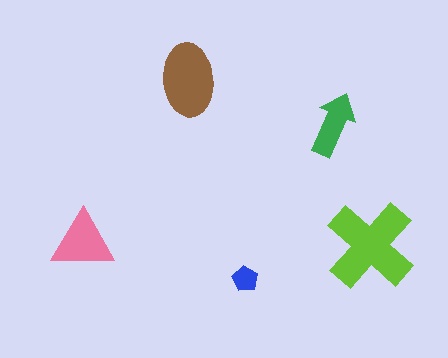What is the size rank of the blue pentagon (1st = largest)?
5th.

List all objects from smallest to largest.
The blue pentagon, the green arrow, the pink triangle, the brown ellipse, the lime cross.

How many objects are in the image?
There are 5 objects in the image.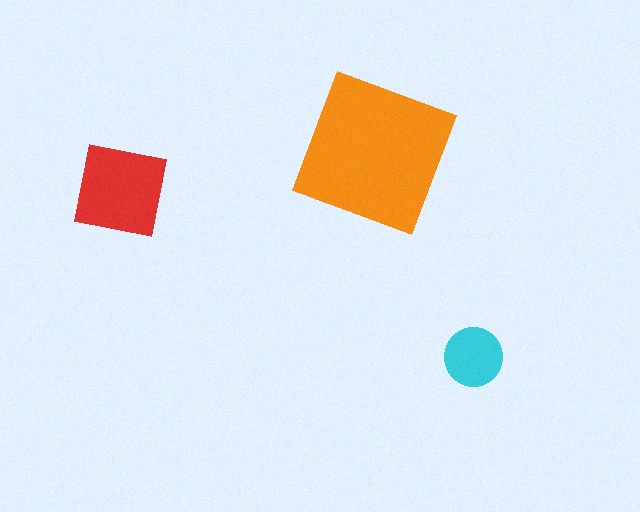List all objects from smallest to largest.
The cyan circle, the red square, the orange square.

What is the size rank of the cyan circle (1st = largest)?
3rd.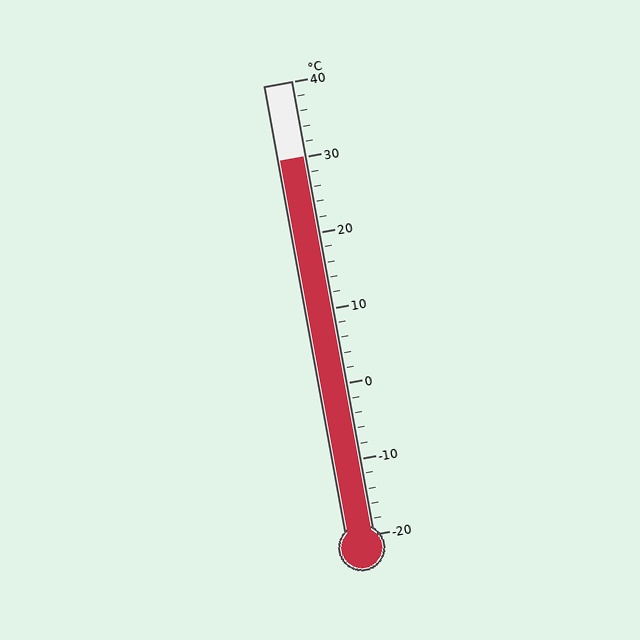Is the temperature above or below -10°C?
The temperature is above -10°C.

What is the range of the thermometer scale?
The thermometer scale ranges from -20°C to 40°C.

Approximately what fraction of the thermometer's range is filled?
The thermometer is filled to approximately 85% of its range.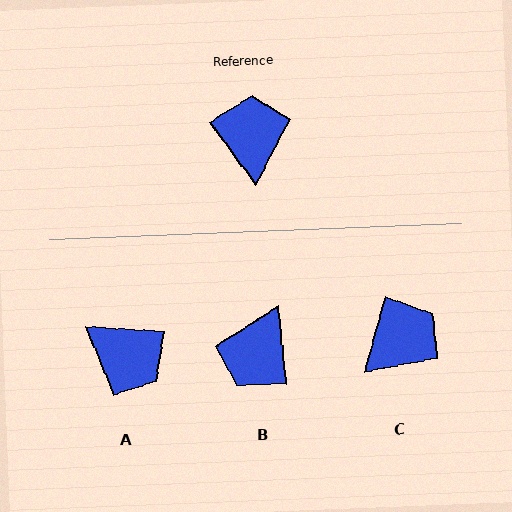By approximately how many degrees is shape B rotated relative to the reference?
Approximately 150 degrees counter-clockwise.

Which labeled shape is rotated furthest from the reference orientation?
B, about 150 degrees away.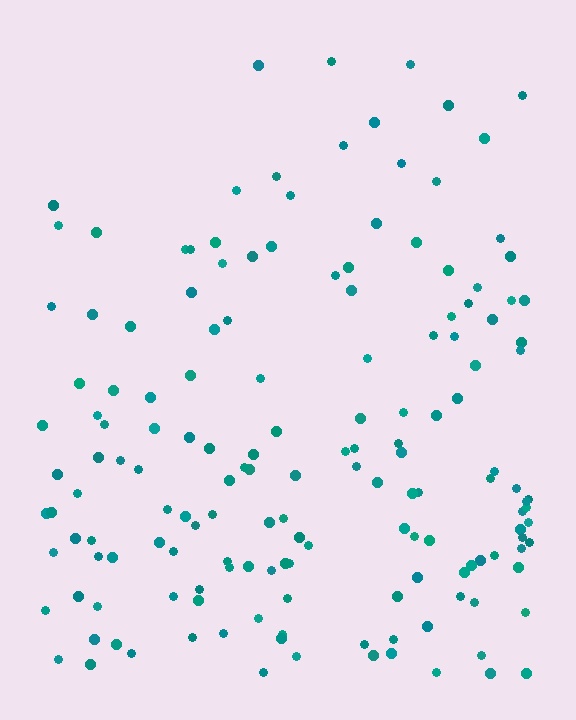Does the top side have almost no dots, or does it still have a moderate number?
Still a moderate number, just noticeably fewer than the bottom.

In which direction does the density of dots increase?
From top to bottom, with the bottom side densest.